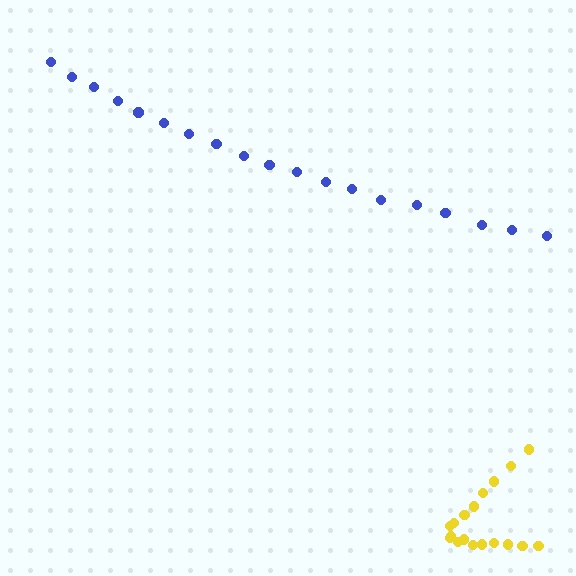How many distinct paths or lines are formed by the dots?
There are 2 distinct paths.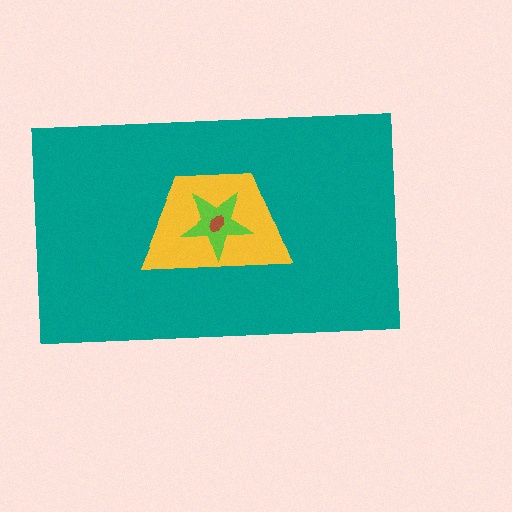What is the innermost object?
The brown ellipse.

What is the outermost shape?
The teal rectangle.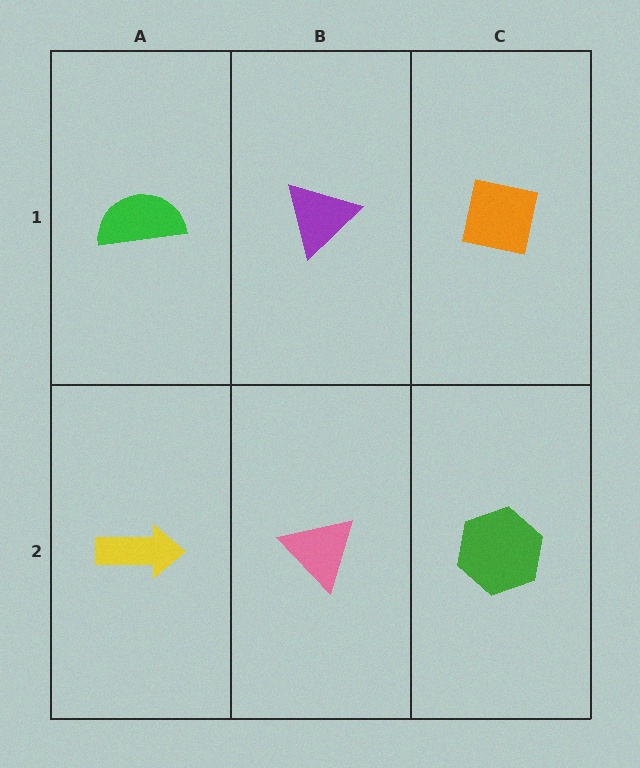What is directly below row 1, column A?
A yellow arrow.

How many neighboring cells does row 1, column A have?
2.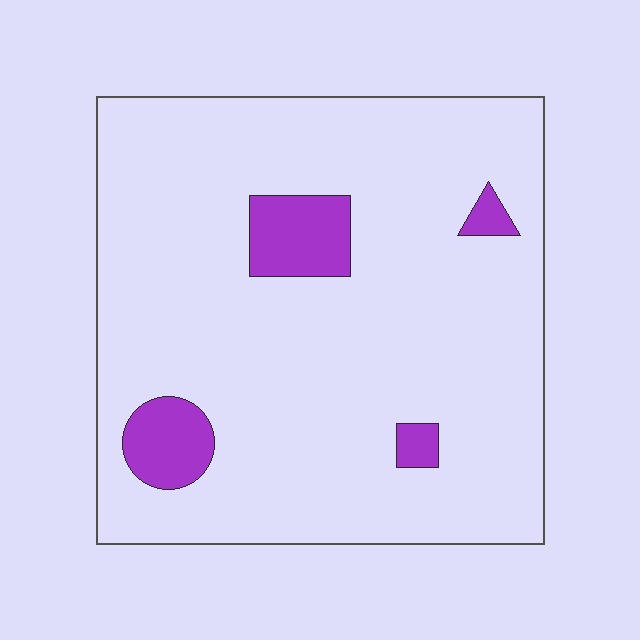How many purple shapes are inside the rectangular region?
4.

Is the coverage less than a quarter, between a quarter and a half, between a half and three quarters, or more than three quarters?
Less than a quarter.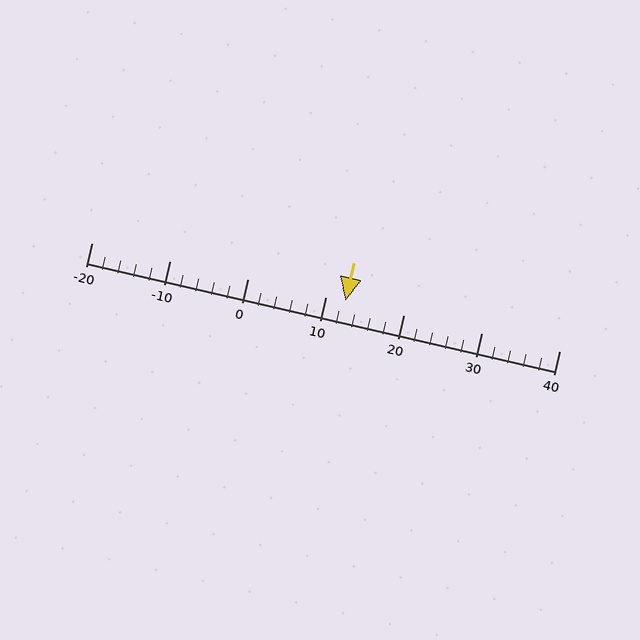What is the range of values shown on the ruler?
The ruler shows values from -20 to 40.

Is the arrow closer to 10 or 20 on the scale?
The arrow is closer to 10.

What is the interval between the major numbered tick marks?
The major tick marks are spaced 10 units apart.